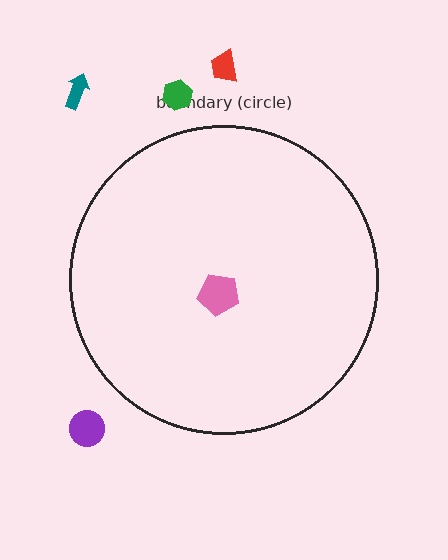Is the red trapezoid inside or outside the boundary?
Outside.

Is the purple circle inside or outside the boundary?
Outside.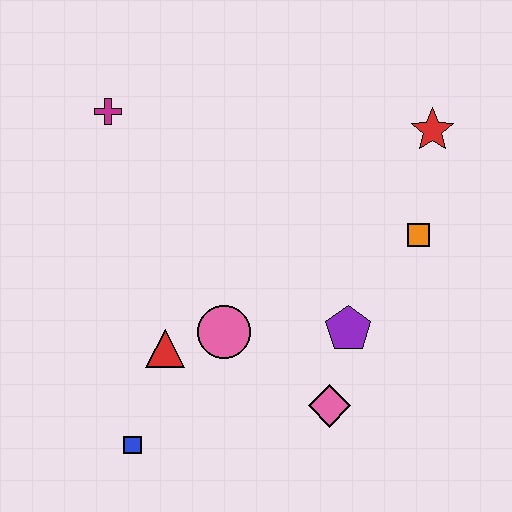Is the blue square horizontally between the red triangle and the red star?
No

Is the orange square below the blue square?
No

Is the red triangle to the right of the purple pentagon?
No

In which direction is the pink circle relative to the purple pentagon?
The pink circle is to the left of the purple pentagon.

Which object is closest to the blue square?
The red triangle is closest to the blue square.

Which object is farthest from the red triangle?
The red star is farthest from the red triangle.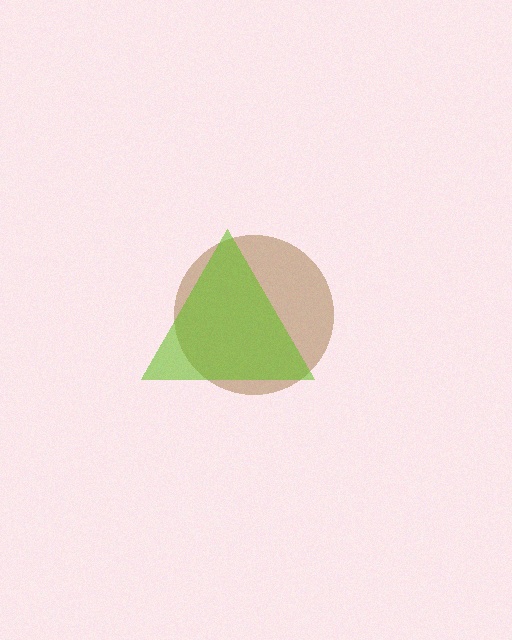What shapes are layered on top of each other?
The layered shapes are: a brown circle, a lime triangle.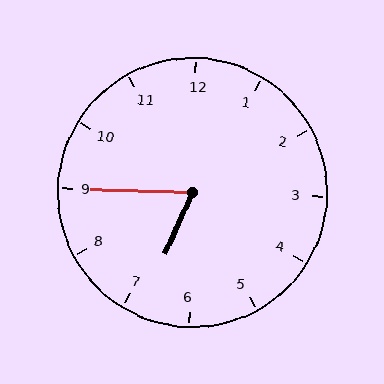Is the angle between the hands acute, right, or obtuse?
It is acute.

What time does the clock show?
6:45.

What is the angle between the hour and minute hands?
Approximately 68 degrees.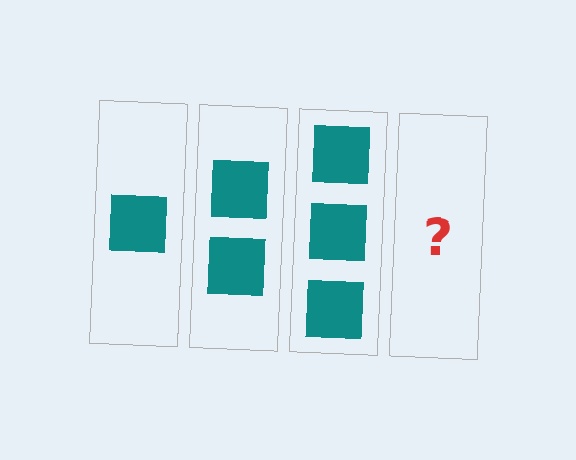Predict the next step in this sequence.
The next step is 4 squares.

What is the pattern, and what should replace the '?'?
The pattern is that each step adds one more square. The '?' should be 4 squares.